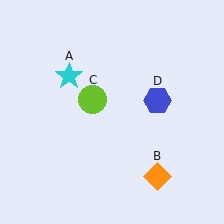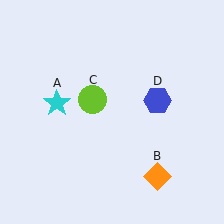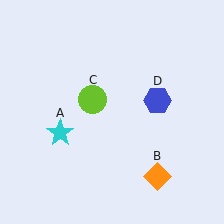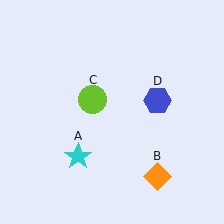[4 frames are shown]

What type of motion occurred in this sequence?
The cyan star (object A) rotated counterclockwise around the center of the scene.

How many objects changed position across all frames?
1 object changed position: cyan star (object A).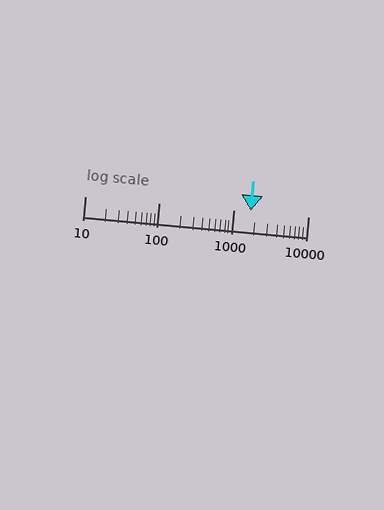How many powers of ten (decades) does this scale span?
The scale spans 3 decades, from 10 to 10000.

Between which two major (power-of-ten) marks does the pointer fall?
The pointer is between 1000 and 10000.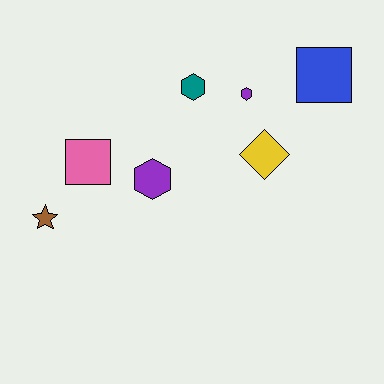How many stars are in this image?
There is 1 star.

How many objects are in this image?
There are 7 objects.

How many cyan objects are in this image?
There are no cyan objects.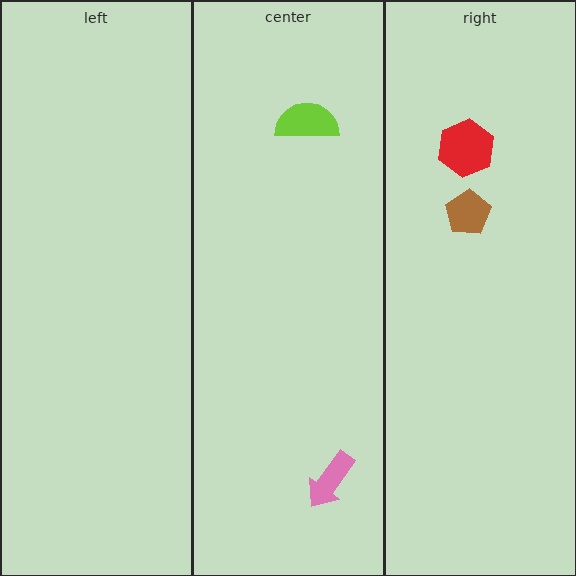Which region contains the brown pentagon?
The right region.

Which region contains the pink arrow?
The center region.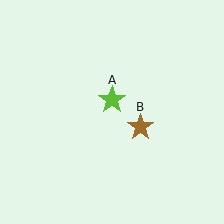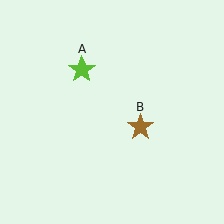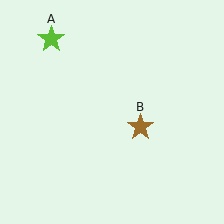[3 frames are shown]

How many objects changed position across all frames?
1 object changed position: lime star (object A).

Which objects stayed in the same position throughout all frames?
Brown star (object B) remained stationary.